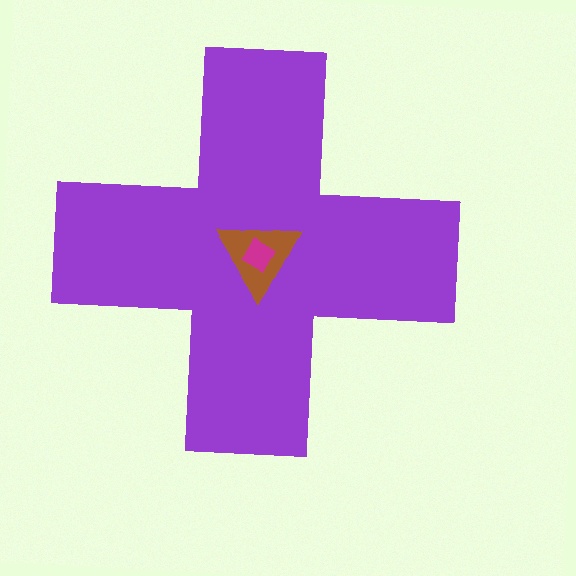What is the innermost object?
The magenta square.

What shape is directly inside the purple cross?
The brown triangle.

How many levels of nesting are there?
3.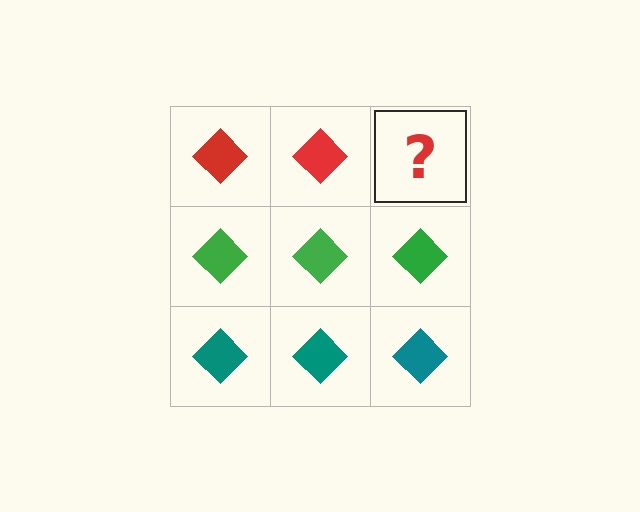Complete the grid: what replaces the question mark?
The question mark should be replaced with a red diamond.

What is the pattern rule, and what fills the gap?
The rule is that each row has a consistent color. The gap should be filled with a red diamond.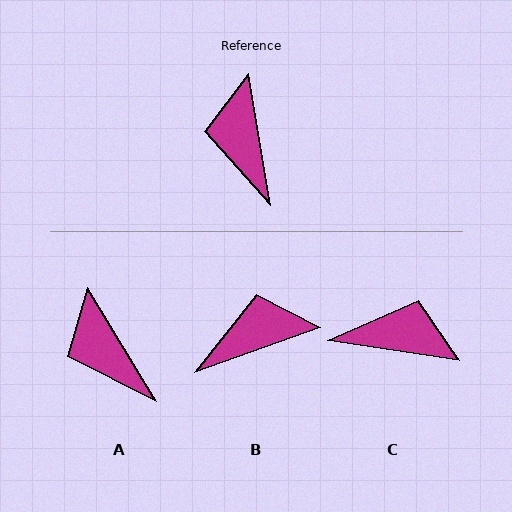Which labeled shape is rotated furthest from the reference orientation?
C, about 109 degrees away.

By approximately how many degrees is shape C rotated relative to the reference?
Approximately 109 degrees clockwise.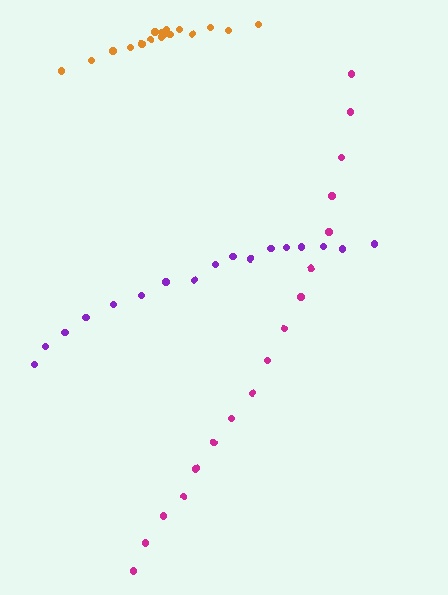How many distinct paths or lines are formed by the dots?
There are 3 distinct paths.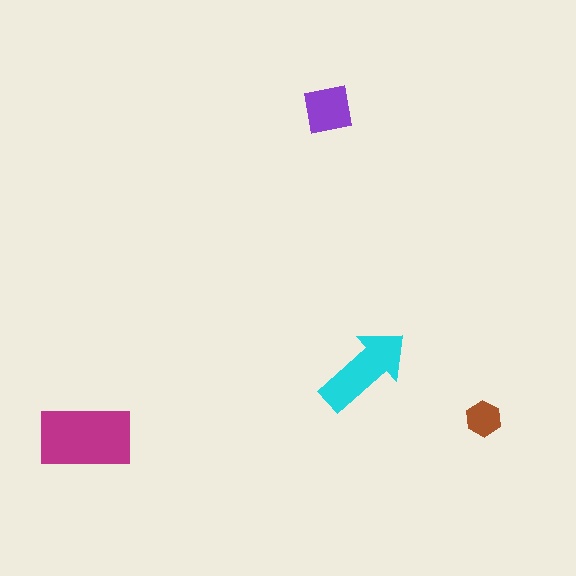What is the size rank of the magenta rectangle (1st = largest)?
1st.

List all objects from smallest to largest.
The brown hexagon, the purple square, the cyan arrow, the magenta rectangle.